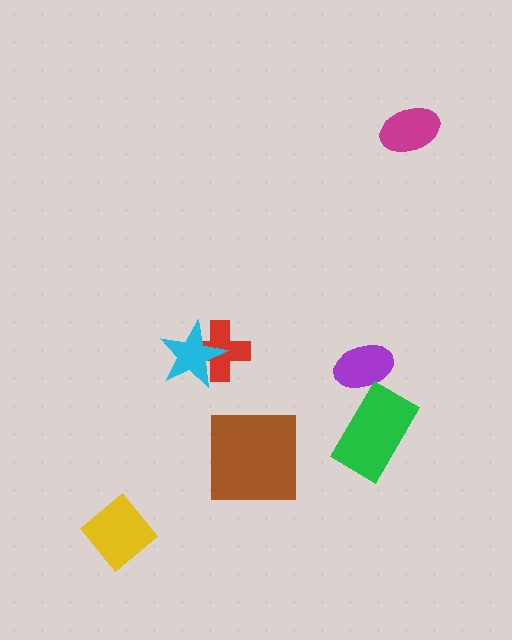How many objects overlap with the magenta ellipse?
0 objects overlap with the magenta ellipse.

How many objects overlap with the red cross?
1 object overlaps with the red cross.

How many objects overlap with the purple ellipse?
1 object overlaps with the purple ellipse.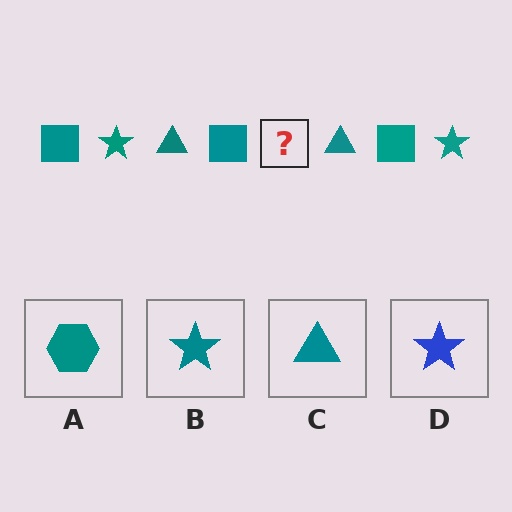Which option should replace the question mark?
Option B.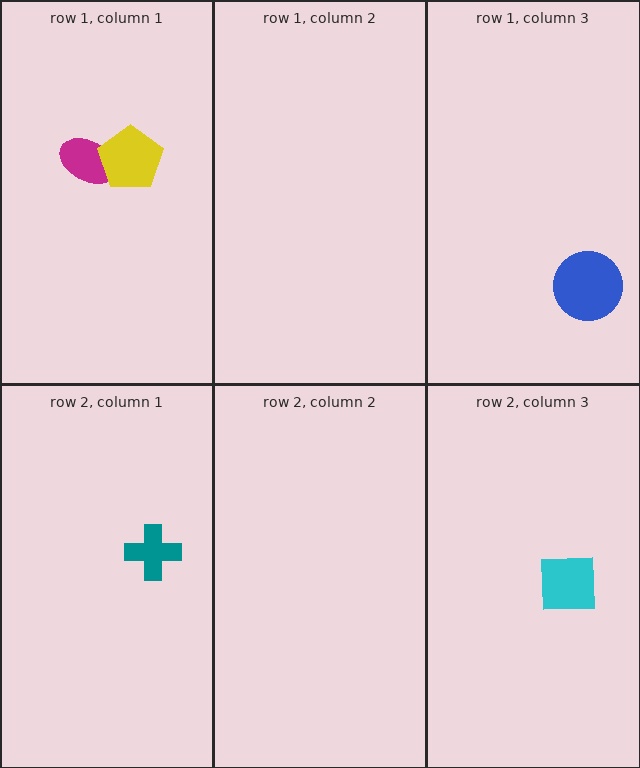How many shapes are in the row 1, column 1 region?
2.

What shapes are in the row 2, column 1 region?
The teal cross.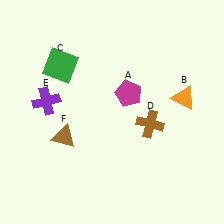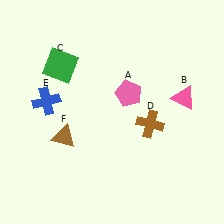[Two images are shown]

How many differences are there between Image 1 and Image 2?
There are 3 differences between the two images.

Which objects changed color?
A changed from magenta to pink. B changed from orange to pink. E changed from purple to blue.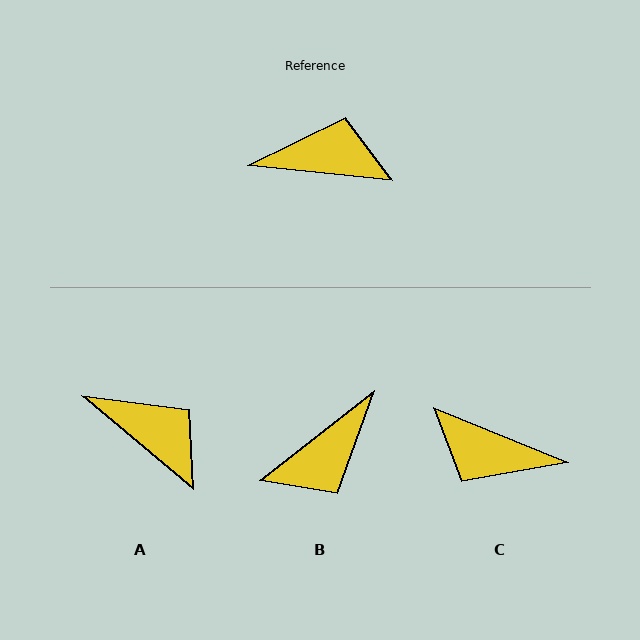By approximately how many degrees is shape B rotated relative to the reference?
Approximately 136 degrees clockwise.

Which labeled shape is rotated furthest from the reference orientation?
C, about 164 degrees away.